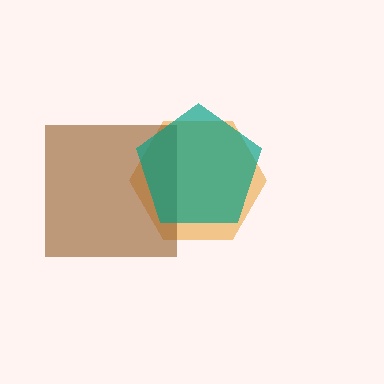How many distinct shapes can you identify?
There are 3 distinct shapes: an orange hexagon, a brown square, a teal pentagon.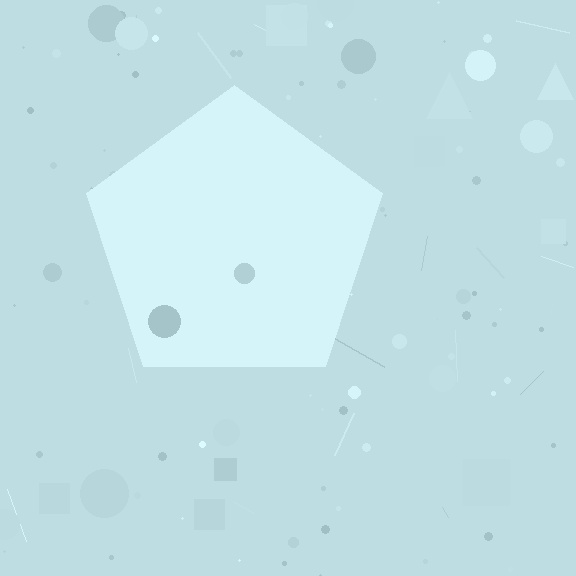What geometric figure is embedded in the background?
A pentagon is embedded in the background.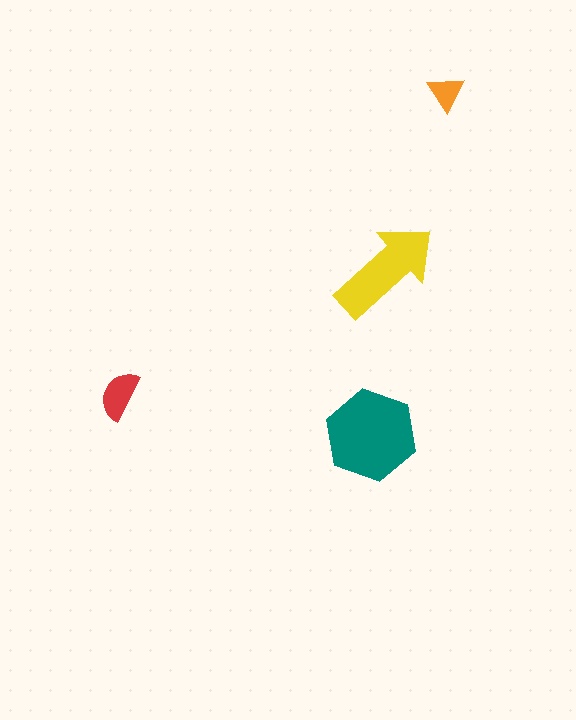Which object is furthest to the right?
The orange triangle is rightmost.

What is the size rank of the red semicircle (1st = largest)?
3rd.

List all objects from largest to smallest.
The teal hexagon, the yellow arrow, the red semicircle, the orange triangle.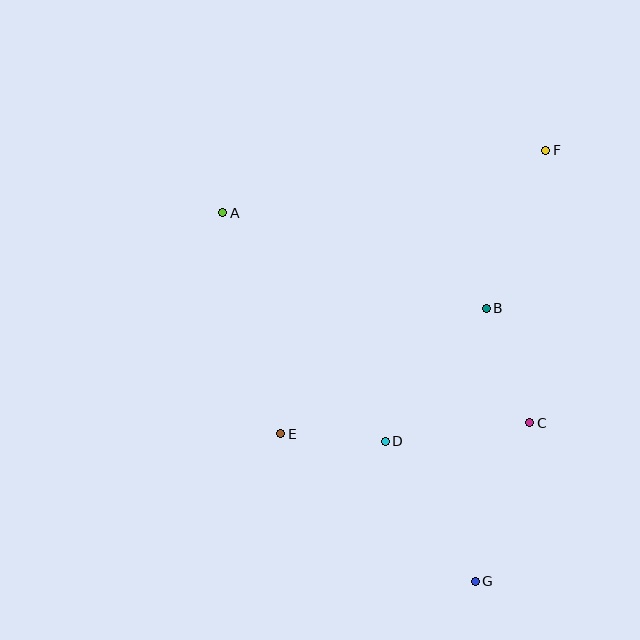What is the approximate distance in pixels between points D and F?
The distance between D and F is approximately 332 pixels.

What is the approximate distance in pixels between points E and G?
The distance between E and G is approximately 244 pixels.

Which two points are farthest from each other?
Points A and G are farthest from each other.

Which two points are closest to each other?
Points D and E are closest to each other.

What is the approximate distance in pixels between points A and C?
The distance between A and C is approximately 372 pixels.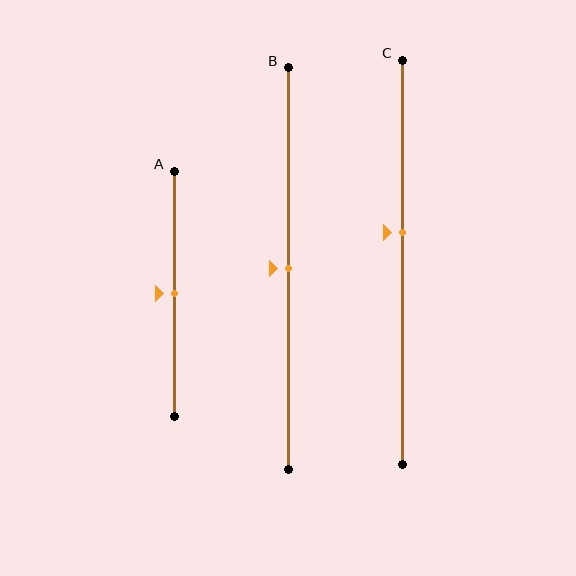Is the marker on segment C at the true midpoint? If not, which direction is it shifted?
No, the marker on segment C is shifted upward by about 8% of the segment length.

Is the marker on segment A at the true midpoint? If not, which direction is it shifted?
Yes, the marker on segment A is at the true midpoint.